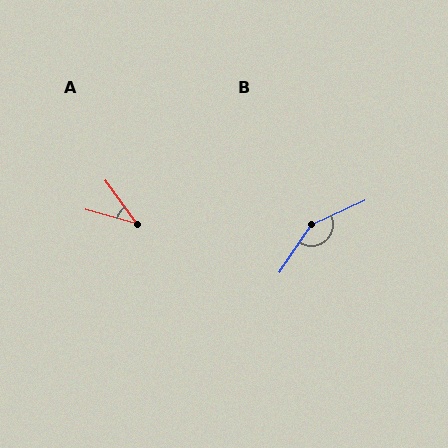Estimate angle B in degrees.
Approximately 148 degrees.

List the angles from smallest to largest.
A (38°), B (148°).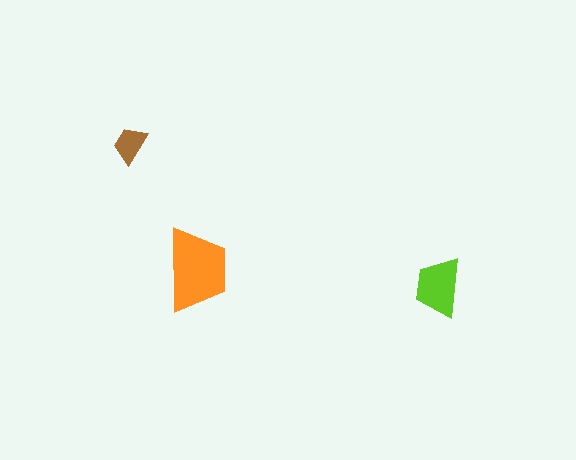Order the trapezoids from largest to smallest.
the orange one, the lime one, the brown one.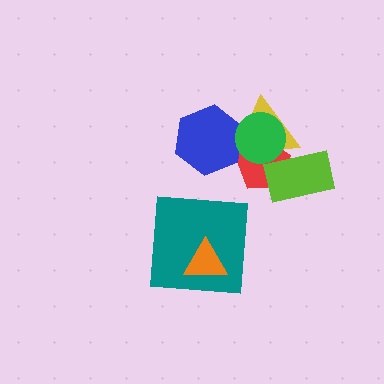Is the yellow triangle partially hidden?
Yes, it is partially covered by another shape.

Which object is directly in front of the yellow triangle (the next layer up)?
The red pentagon is directly in front of the yellow triangle.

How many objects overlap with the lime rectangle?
2 objects overlap with the lime rectangle.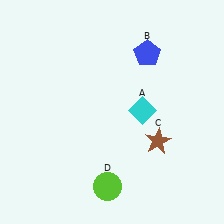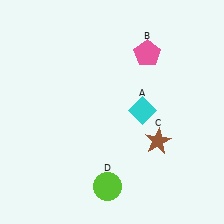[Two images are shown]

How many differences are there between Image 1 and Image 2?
There is 1 difference between the two images.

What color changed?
The pentagon (B) changed from blue in Image 1 to pink in Image 2.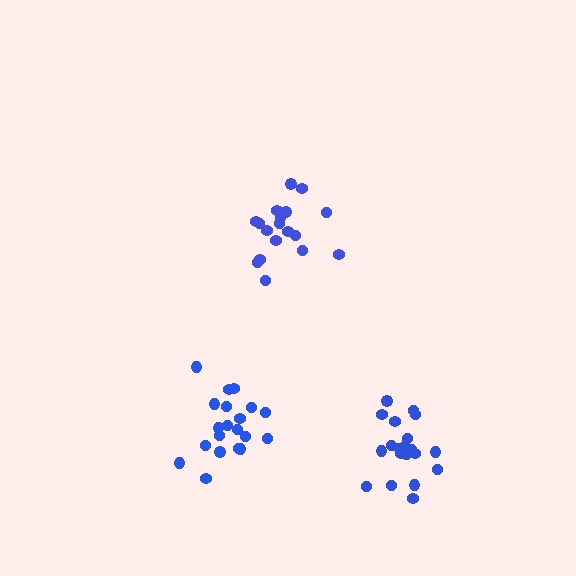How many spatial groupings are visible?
There are 3 spatial groupings.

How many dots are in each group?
Group 1: 20 dots, Group 2: 18 dots, Group 3: 20 dots (58 total).